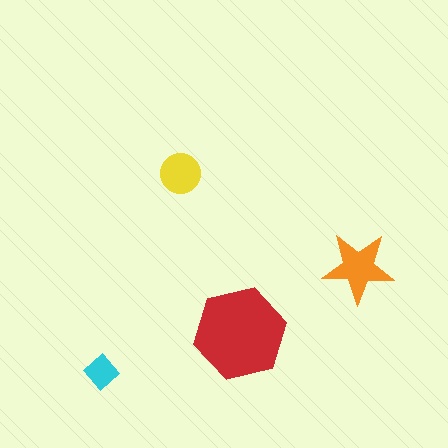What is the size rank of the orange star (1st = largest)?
2nd.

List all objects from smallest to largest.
The cyan diamond, the yellow circle, the orange star, the red hexagon.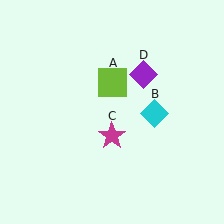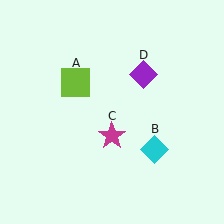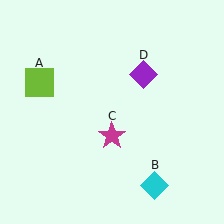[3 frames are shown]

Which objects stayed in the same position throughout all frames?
Magenta star (object C) and purple diamond (object D) remained stationary.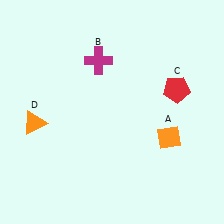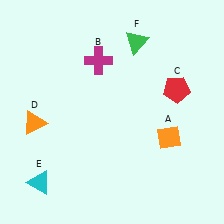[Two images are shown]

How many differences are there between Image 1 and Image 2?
There are 2 differences between the two images.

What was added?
A cyan triangle (E), a green triangle (F) were added in Image 2.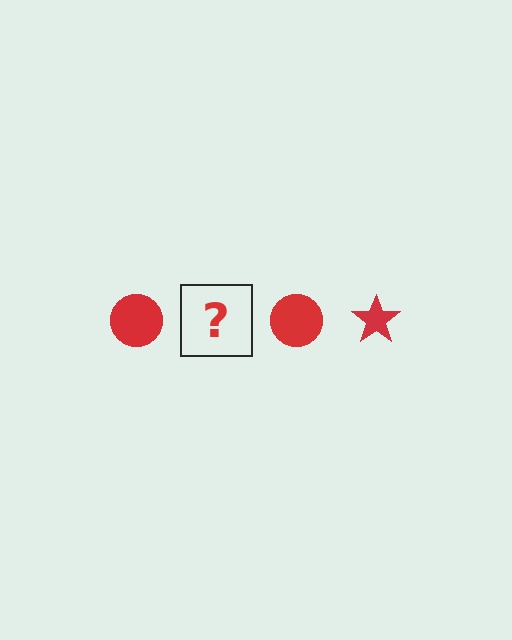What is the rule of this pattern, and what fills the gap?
The rule is that the pattern cycles through circle, star shapes in red. The gap should be filled with a red star.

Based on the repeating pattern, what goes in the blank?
The blank should be a red star.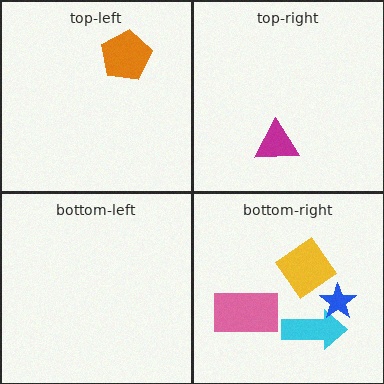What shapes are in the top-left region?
The orange pentagon.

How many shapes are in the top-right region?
1.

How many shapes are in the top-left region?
1.